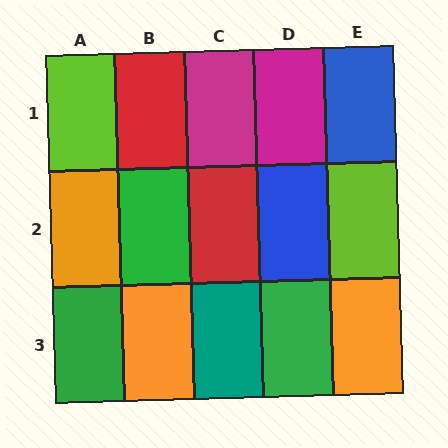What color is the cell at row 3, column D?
Green.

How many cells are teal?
1 cell is teal.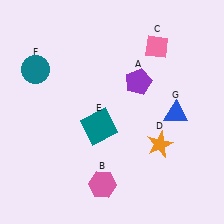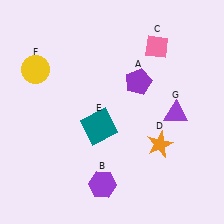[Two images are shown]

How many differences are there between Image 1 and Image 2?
There are 3 differences between the two images.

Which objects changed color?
B changed from pink to purple. F changed from teal to yellow. G changed from blue to purple.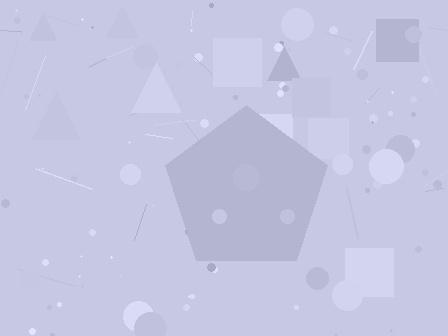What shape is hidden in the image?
A pentagon is hidden in the image.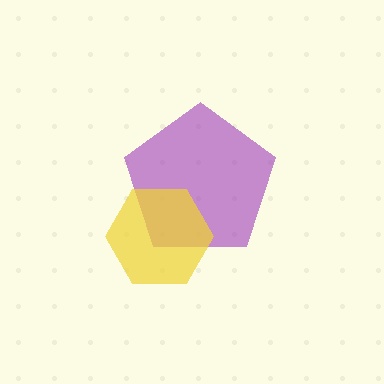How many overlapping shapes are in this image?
There are 2 overlapping shapes in the image.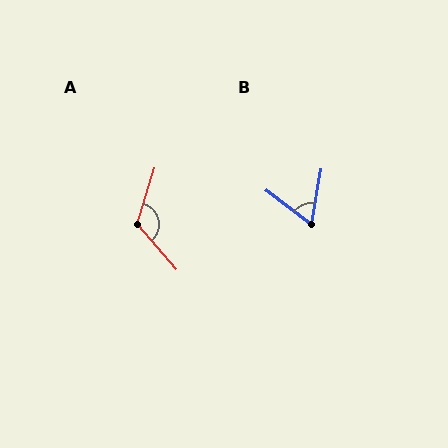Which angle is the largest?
A, at approximately 121 degrees.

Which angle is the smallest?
B, at approximately 63 degrees.